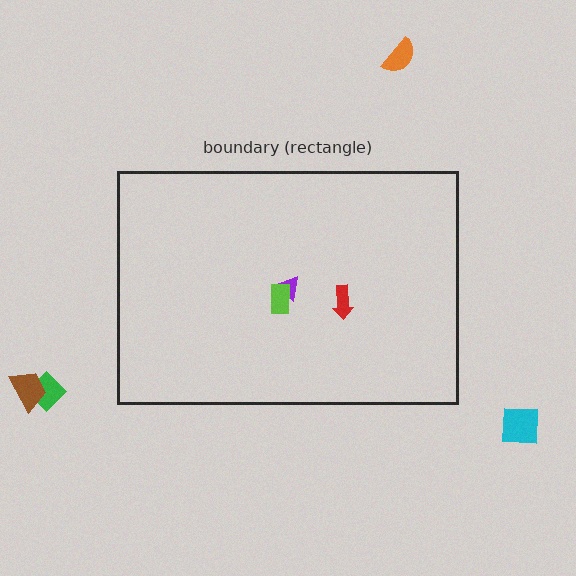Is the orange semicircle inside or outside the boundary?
Outside.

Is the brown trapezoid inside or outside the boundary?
Outside.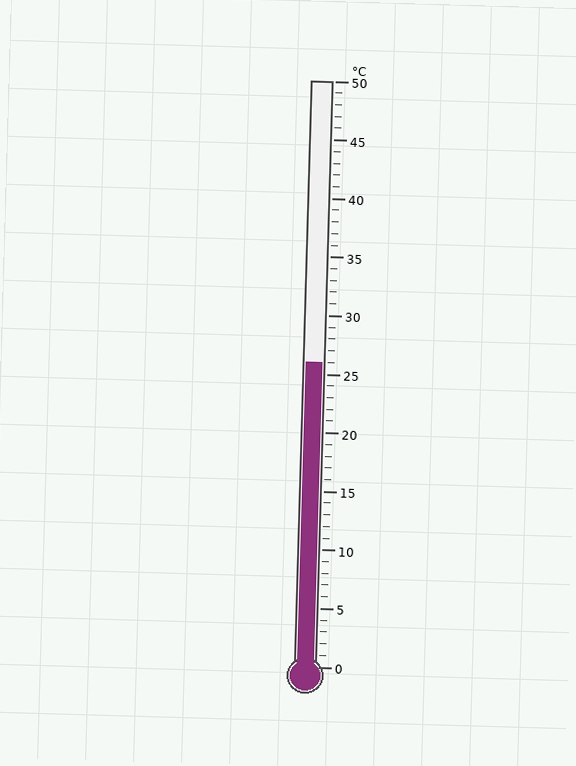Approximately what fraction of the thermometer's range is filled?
The thermometer is filled to approximately 50% of its range.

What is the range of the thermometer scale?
The thermometer scale ranges from 0°C to 50°C.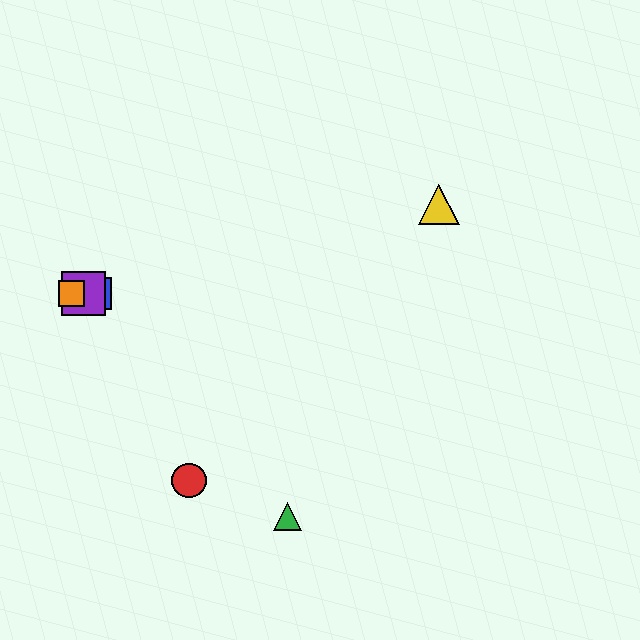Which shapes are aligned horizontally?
The blue square, the purple square, the orange square are aligned horizontally.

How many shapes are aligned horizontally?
3 shapes (the blue square, the purple square, the orange square) are aligned horizontally.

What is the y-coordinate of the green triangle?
The green triangle is at y≈517.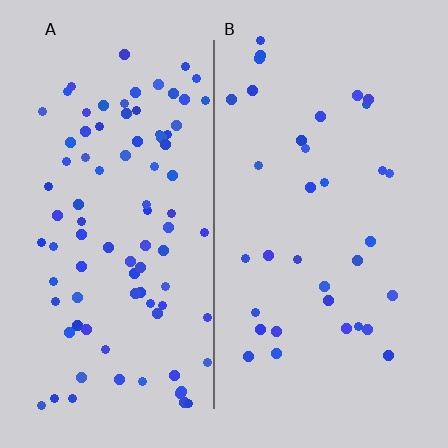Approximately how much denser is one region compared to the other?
Approximately 2.6× — region A over region B.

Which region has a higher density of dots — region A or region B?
A (the left).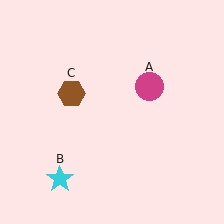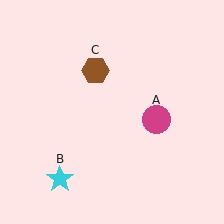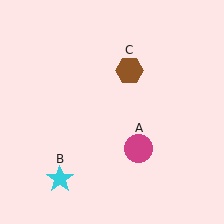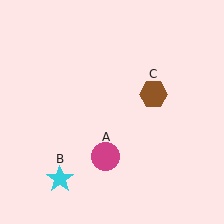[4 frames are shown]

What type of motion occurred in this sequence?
The magenta circle (object A), brown hexagon (object C) rotated clockwise around the center of the scene.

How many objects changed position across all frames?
2 objects changed position: magenta circle (object A), brown hexagon (object C).